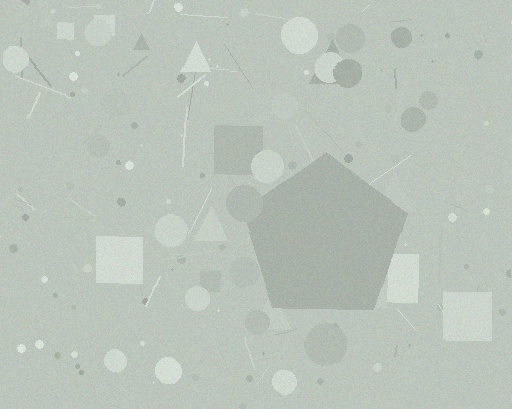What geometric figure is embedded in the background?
A pentagon is embedded in the background.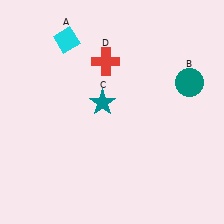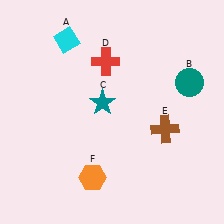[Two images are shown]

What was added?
A brown cross (E), an orange hexagon (F) were added in Image 2.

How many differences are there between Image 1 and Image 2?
There are 2 differences between the two images.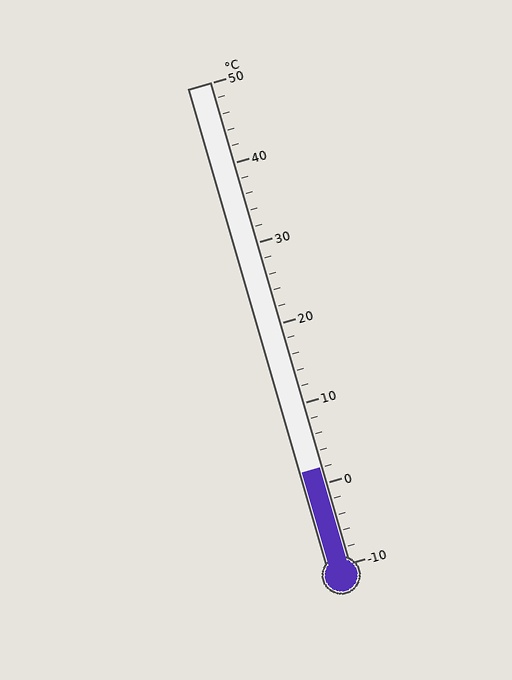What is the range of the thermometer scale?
The thermometer scale ranges from -10°C to 50°C.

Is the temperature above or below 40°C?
The temperature is below 40°C.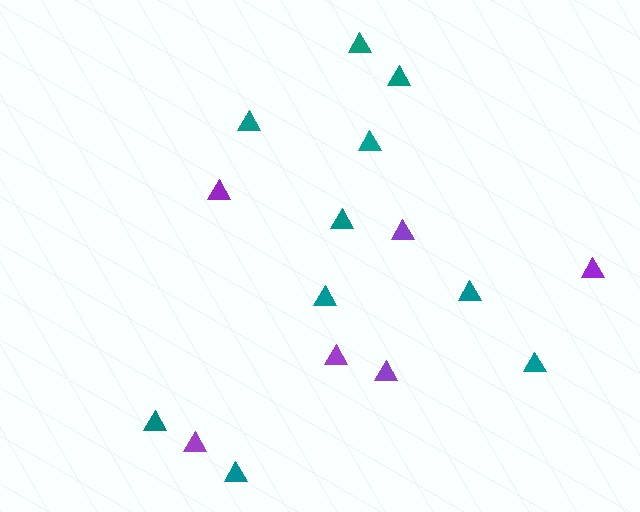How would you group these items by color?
There are 2 groups: one group of teal triangles (10) and one group of purple triangles (6).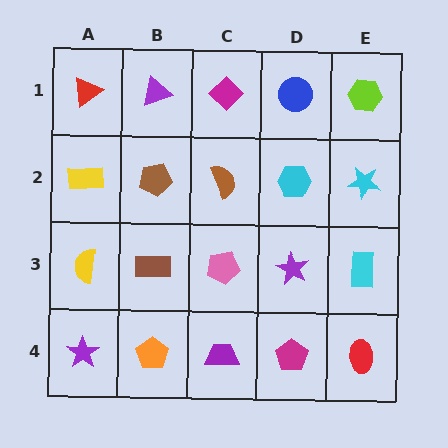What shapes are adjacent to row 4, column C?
A pink pentagon (row 3, column C), an orange pentagon (row 4, column B), a magenta pentagon (row 4, column D).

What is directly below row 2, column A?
A yellow semicircle.